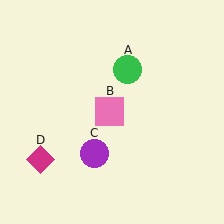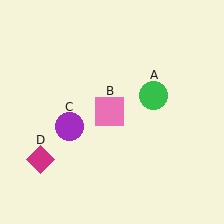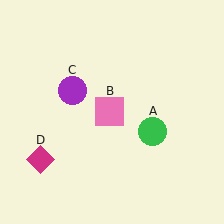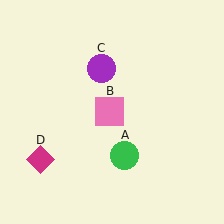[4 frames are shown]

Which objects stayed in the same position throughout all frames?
Pink square (object B) and magenta diamond (object D) remained stationary.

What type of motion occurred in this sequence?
The green circle (object A), purple circle (object C) rotated clockwise around the center of the scene.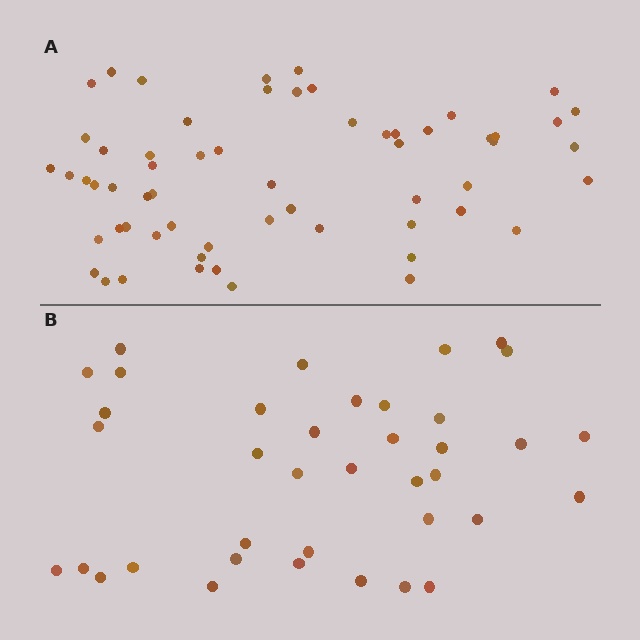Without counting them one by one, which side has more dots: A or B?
Region A (the top region) has more dots.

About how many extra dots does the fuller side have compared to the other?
Region A has approximately 20 more dots than region B.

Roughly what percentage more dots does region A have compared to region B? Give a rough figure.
About 60% more.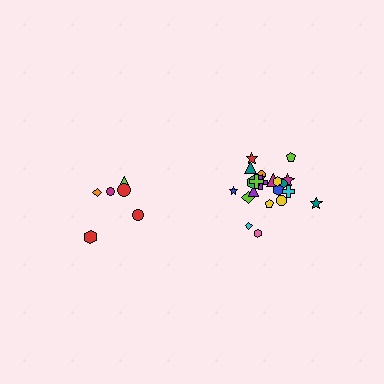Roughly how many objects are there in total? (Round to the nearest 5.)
Roughly 30 objects in total.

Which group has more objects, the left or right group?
The right group.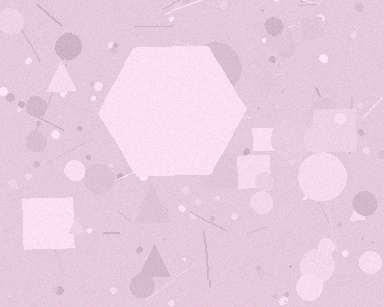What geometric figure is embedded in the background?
A hexagon is embedded in the background.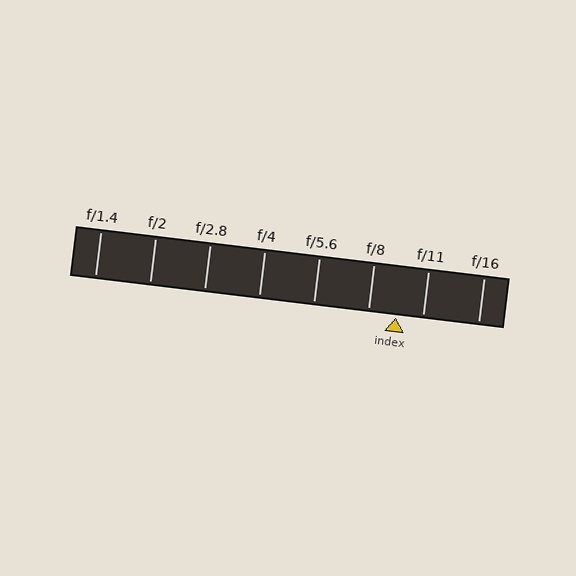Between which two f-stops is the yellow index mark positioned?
The index mark is between f/8 and f/11.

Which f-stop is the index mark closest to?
The index mark is closest to f/11.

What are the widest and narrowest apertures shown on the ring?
The widest aperture shown is f/1.4 and the narrowest is f/16.